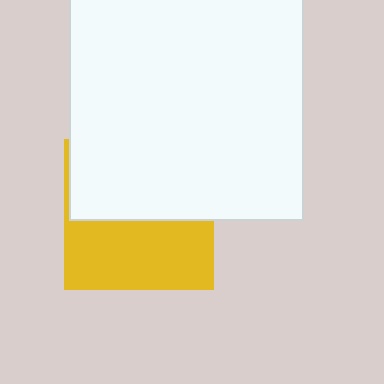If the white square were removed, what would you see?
You would see the complete yellow square.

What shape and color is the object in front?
The object in front is a white square.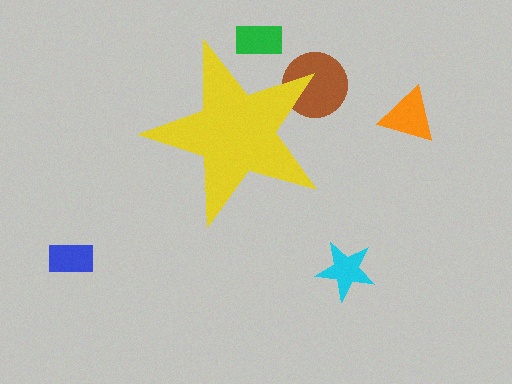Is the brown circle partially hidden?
Yes, the brown circle is partially hidden behind the yellow star.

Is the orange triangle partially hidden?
No, the orange triangle is fully visible.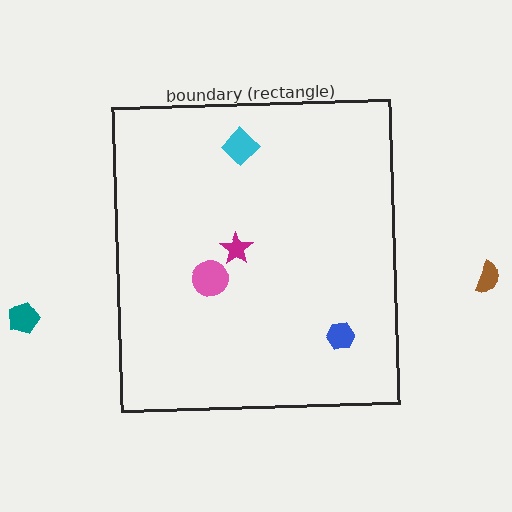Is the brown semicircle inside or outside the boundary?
Outside.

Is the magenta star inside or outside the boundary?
Inside.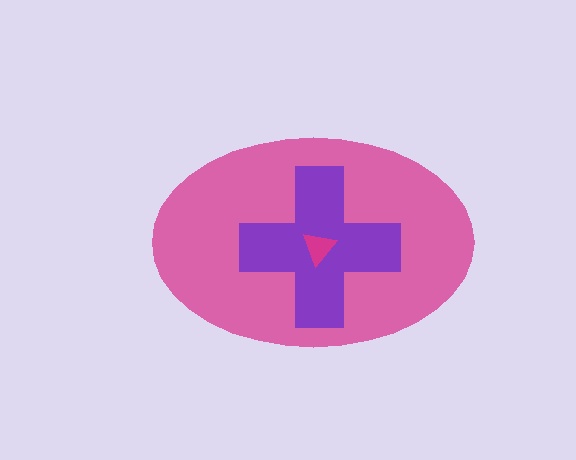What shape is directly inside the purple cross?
The magenta triangle.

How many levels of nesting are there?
3.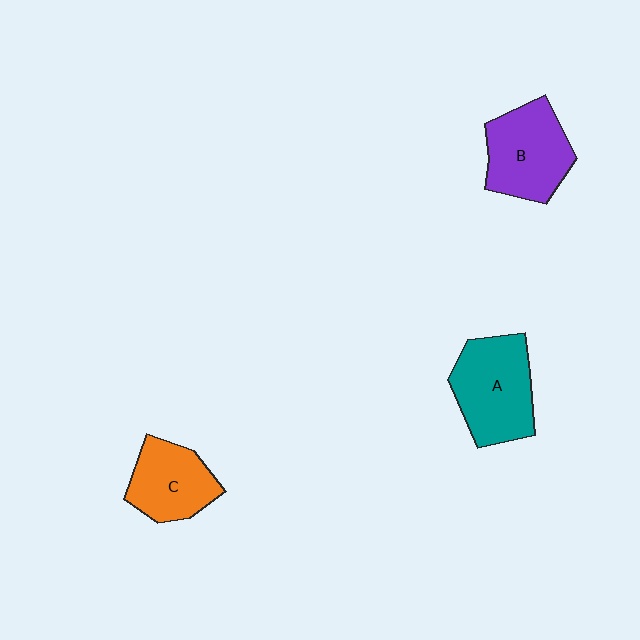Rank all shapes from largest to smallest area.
From largest to smallest: A (teal), B (purple), C (orange).